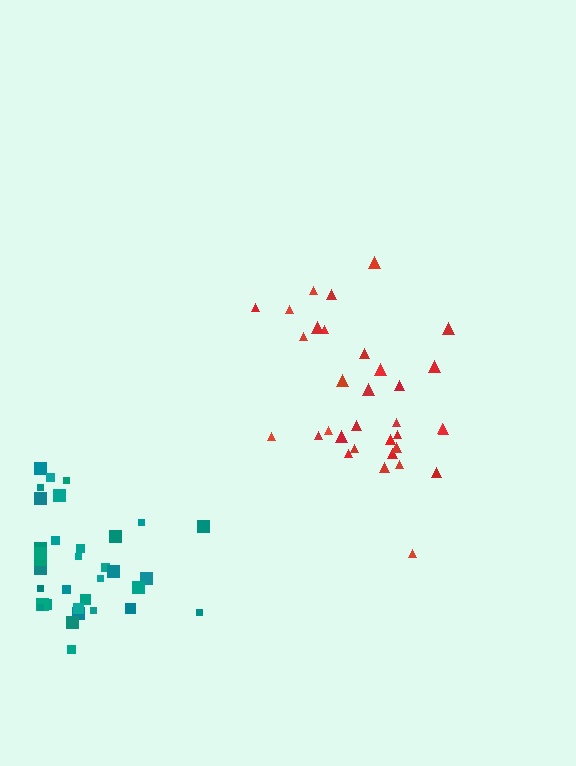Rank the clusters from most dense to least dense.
teal, red.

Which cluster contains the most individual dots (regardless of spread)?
Teal (34).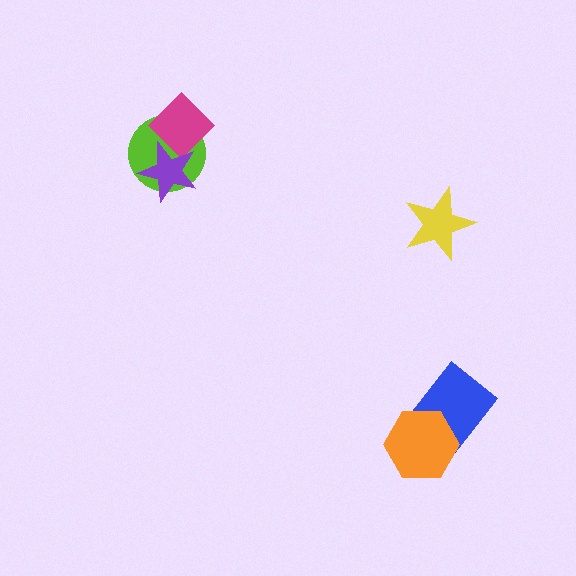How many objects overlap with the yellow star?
0 objects overlap with the yellow star.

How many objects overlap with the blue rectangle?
1 object overlaps with the blue rectangle.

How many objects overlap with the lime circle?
2 objects overlap with the lime circle.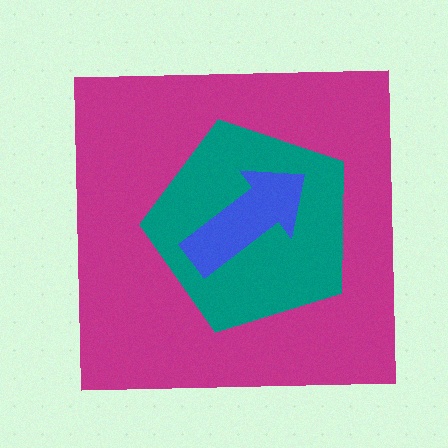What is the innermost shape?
The blue arrow.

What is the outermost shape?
The magenta square.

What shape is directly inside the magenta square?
The teal pentagon.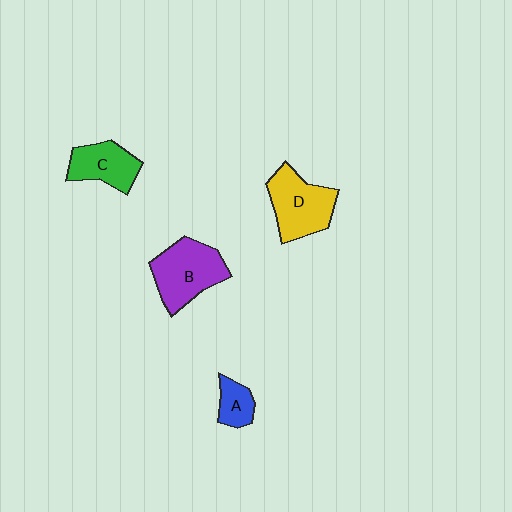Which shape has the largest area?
Shape B (purple).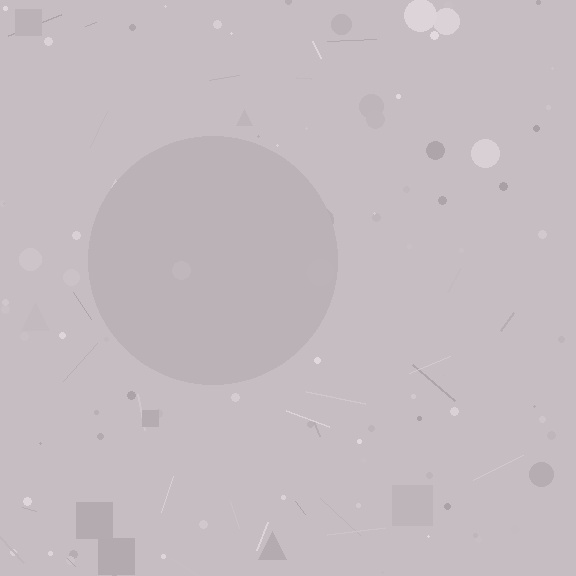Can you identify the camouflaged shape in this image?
The camouflaged shape is a circle.